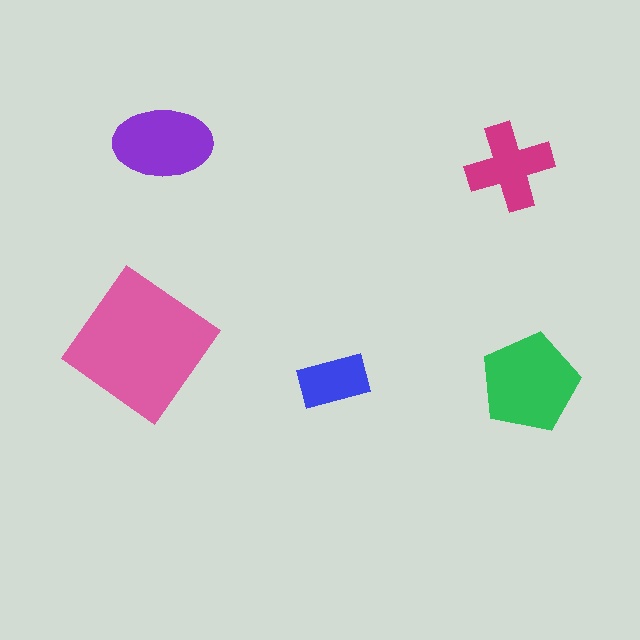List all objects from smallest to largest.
The blue rectangle, the magenta cross, the purple ellipse, the green pentagon, the pink diamond.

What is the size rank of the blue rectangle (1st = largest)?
5th.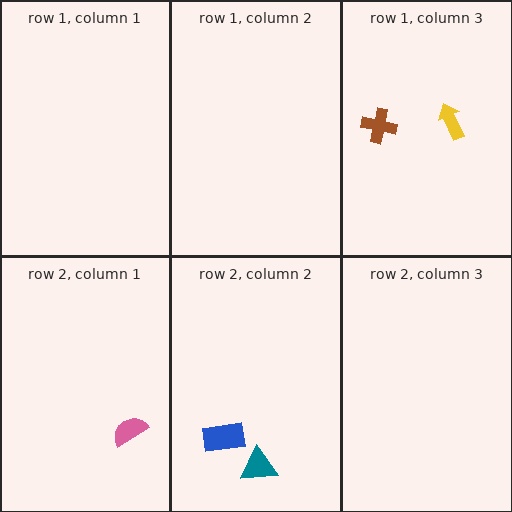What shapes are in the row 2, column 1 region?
The pink semicircle.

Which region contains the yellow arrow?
The row 1, column 3 region.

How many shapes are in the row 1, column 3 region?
2.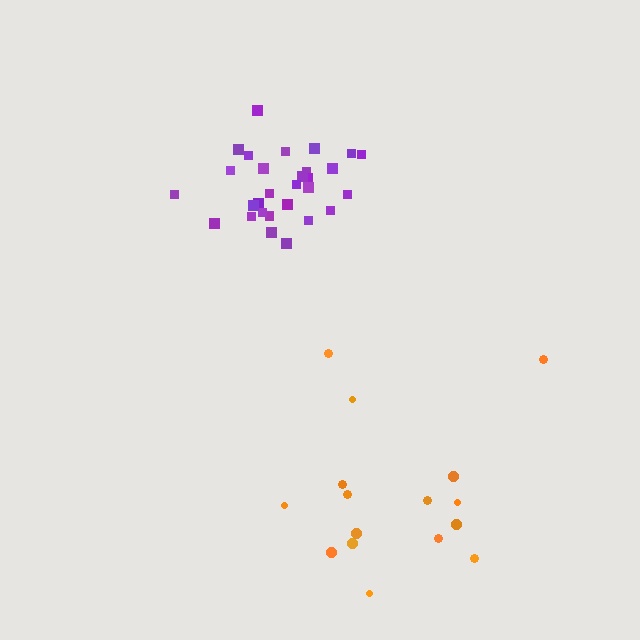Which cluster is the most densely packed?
Purple.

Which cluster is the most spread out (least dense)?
Orange.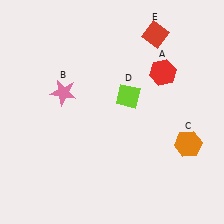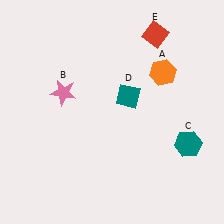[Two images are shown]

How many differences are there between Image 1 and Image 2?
There are 3 differences between the two images.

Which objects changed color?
A changed from red to orange. C changed from orange to teal. D changed from lime to teal.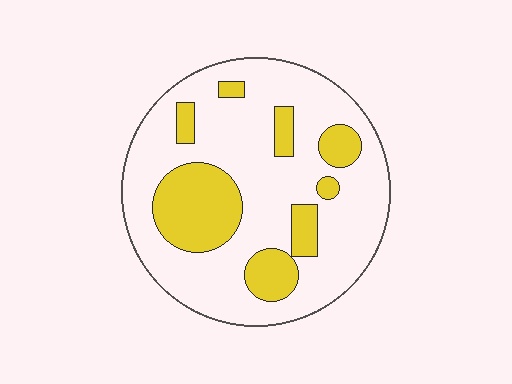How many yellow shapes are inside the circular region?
8.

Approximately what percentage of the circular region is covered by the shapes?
Approximately 25%.